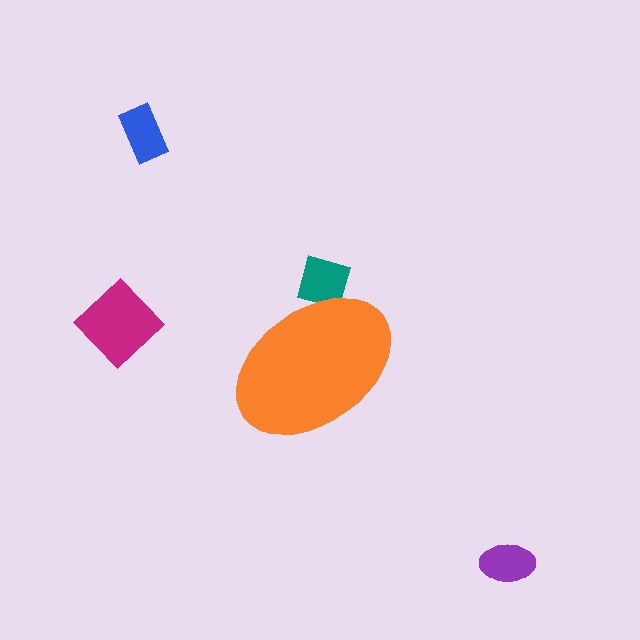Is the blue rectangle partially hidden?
No, the blue rectangle is fully visible.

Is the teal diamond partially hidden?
Yes, the teal diamond is partially hidden behind the orange ellipse.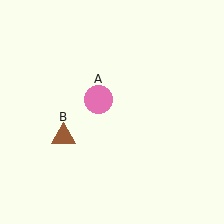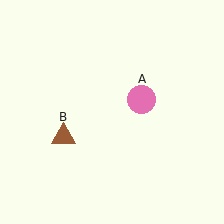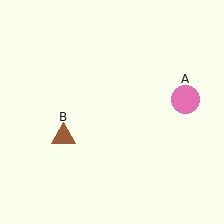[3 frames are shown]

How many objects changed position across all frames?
1 object changed position: pink circle (object A).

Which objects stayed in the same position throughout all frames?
Brown triangle (object B) remained stationary.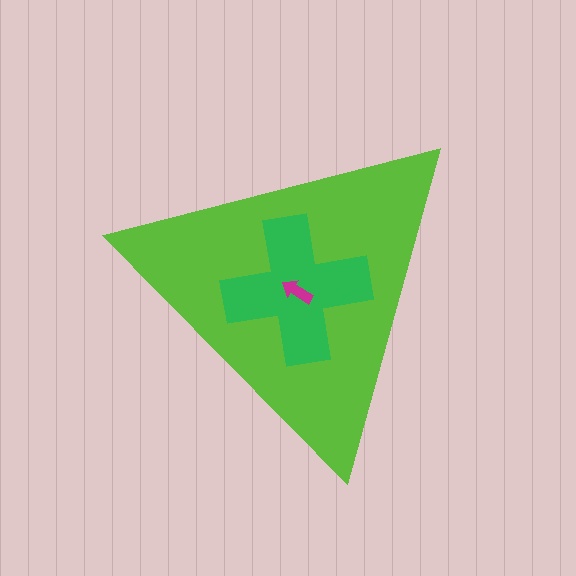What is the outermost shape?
The lime triangle.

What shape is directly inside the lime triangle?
The green cross.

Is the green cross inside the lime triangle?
Yes.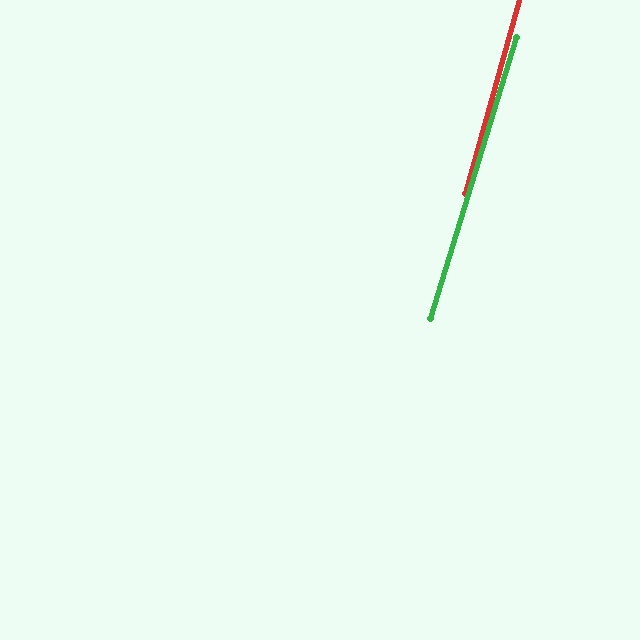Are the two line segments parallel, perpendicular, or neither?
Parallel — their directions differ by only 1.4°.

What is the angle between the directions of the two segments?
Approximately 1 degree.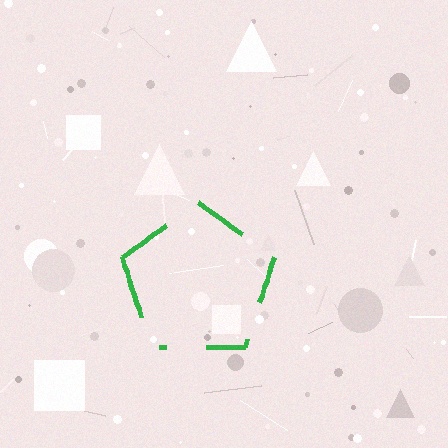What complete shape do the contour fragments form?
The contour fragments form a pentagon.